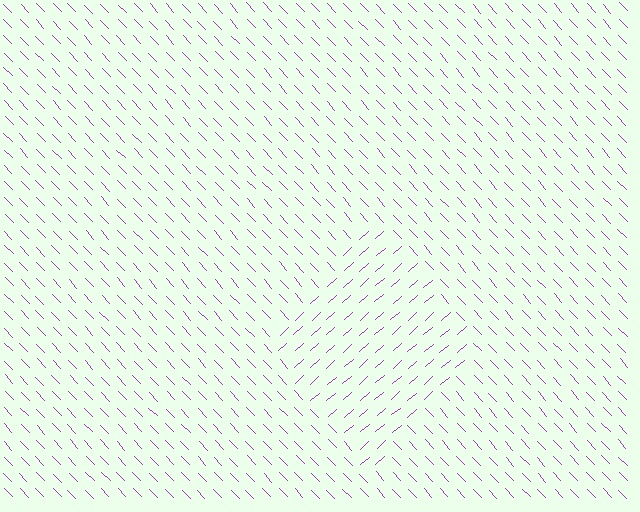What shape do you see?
I see a diamond.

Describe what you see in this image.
The image is filled with small purple line segments. A diamond region in the image has lines oriented differently from the surrounding lines, creating a visible texture boundary.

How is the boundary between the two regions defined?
The boundary is defined purely by a change in line orientation (approximately 87 degrees difference). All lines are the same color and thickness.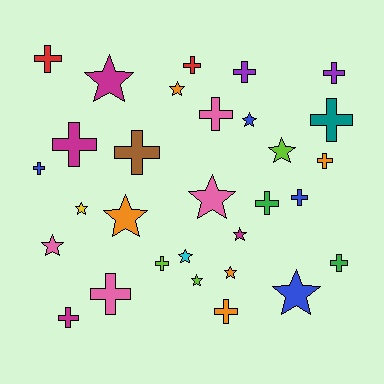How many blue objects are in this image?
There are 4 blue objects.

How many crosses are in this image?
There are 17 crosses.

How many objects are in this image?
There are 30 objects.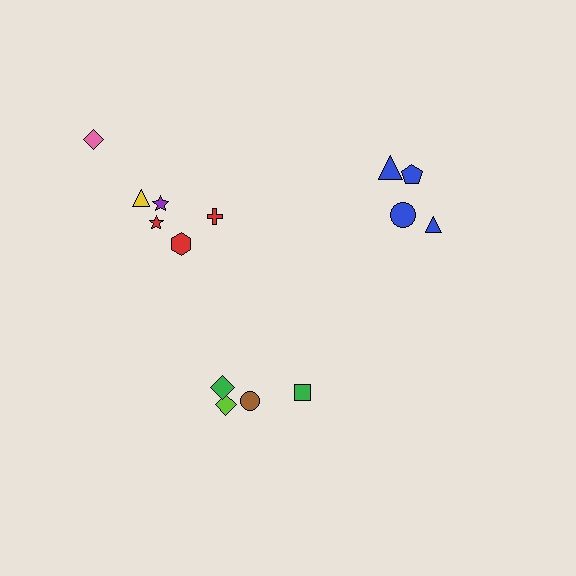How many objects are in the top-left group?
There are 6 objects.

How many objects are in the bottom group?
There are 4 objects.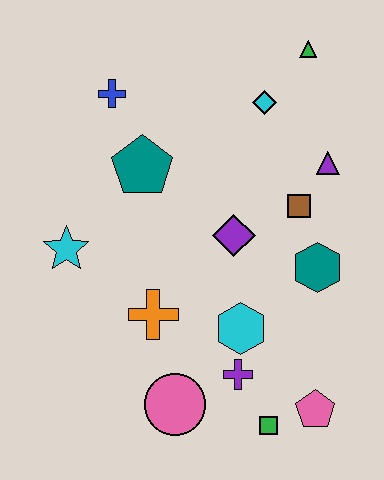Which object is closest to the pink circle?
The purple cross is closest to the pink circle.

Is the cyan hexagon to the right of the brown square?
No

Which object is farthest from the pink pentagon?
The blue cross is farthest from the pink pentagon.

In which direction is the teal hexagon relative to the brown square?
The teal hexagon is below the brown square.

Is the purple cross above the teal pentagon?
No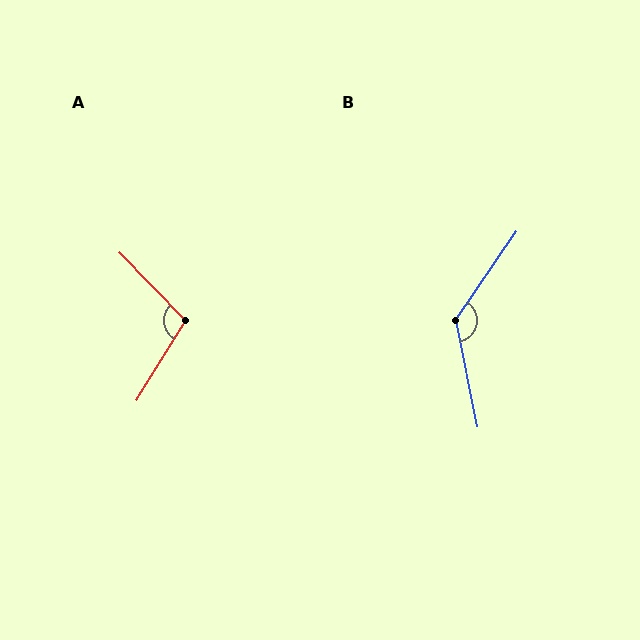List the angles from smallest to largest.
A (105°), B (134°).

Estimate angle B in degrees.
Approximately 134 degrees.